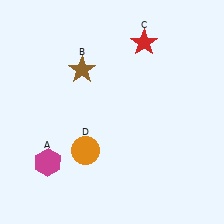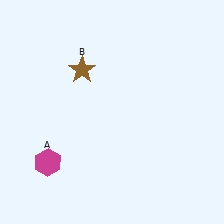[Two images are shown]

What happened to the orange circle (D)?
The orange circle (D) was removed in Image 2. It was in the bottom-left area of Image 1.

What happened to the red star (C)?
The red star (C) was removed in Image 2. It was in the top-right area of Image 1.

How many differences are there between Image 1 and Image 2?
There are 2 differences between the two images.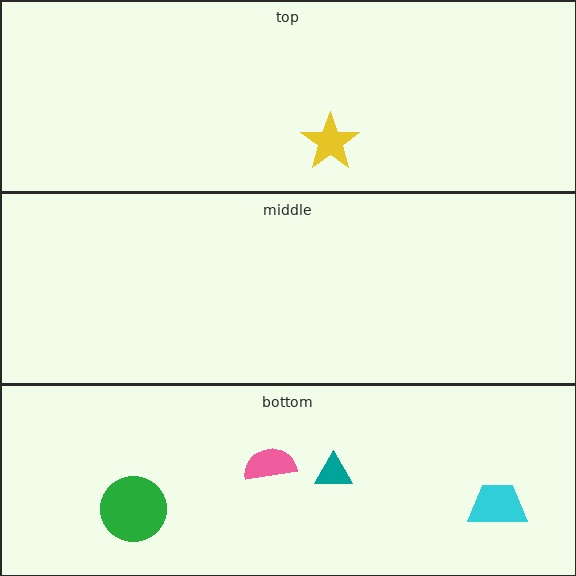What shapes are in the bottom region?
The teal triangle, the pink semicircle, the green circle, the cyan trapezoid.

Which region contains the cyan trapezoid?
The bottom region.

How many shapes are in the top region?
1.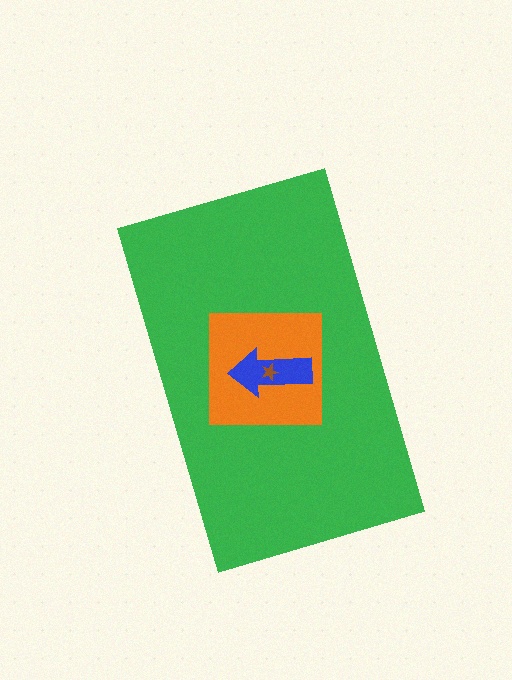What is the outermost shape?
The green rectangle.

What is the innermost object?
The brown star.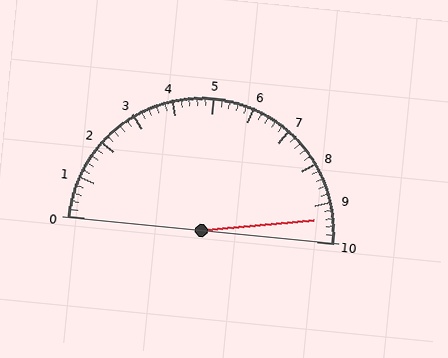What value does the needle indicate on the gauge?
The needle indicates approximately 9.4.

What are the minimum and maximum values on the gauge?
The gauge ranges from 0 to 10.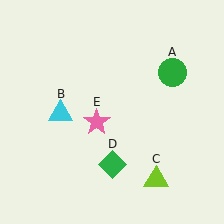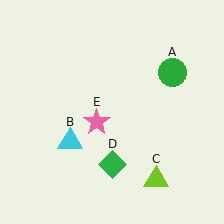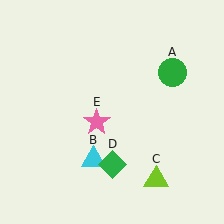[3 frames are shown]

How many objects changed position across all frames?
1 object changed position: cyan triangle (object B).